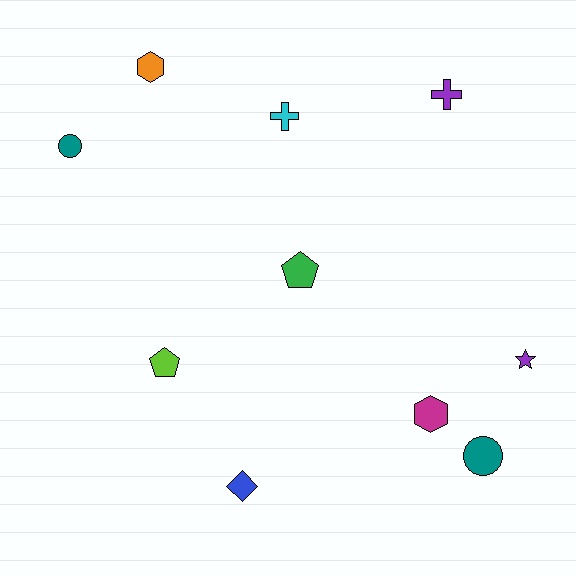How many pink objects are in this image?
There are no pink objects.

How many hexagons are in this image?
There are 2 hexagons.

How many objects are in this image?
There are 10 objects.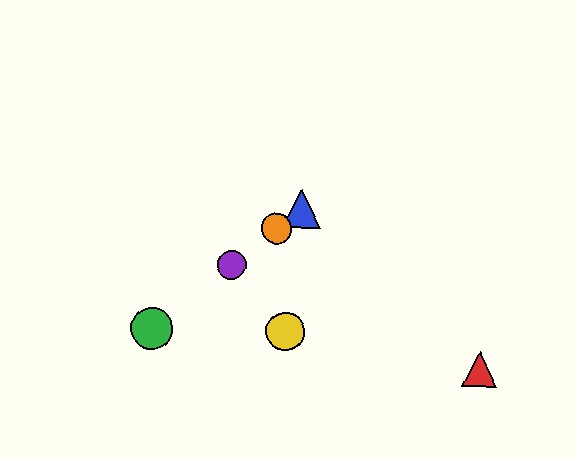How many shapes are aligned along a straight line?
4 shapes (the blue triangle, the green circle, the purple circle, the orange circle) are aligned along a straight line.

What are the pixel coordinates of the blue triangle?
The blue triangle is at (301, 209).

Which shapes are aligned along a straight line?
The blue triangle, the green circle, the purple circle, the orange circle are aligned along a straight line.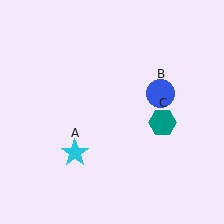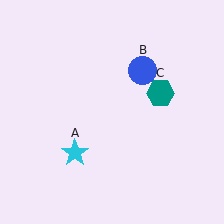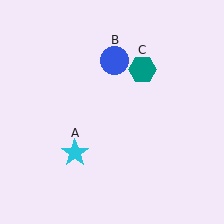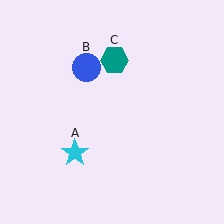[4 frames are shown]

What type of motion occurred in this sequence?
The blue circle (object B), teal hexagon (object C) rotated counterclockwise around the center of the scene.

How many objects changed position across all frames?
2 objects changed position: blue circle (object B), teal hexagon (object C).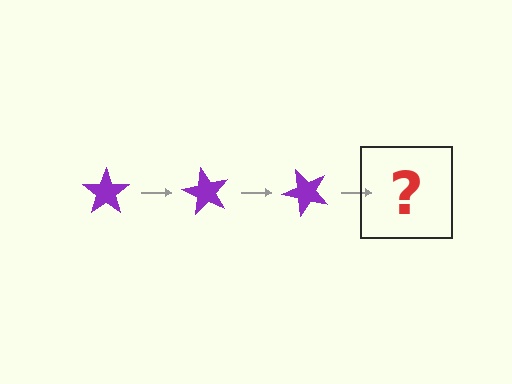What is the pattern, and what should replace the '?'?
The pattern is that the star rotates 60 degrees each step. The '?' should be a purple star rotated 180 degrees.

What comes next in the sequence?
The next element should be a purple star rotated 180 degrees.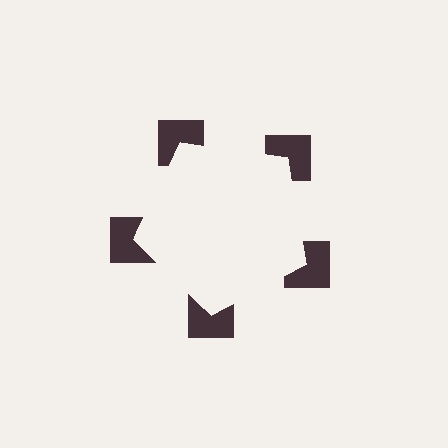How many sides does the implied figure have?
5 sides.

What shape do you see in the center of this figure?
An illusory pentagon — its edges are inferred from the aligned wedge cuts in the notched squares, not physically drawn.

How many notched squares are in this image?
There are 5 — one at each vertex of the illusory pentagon.